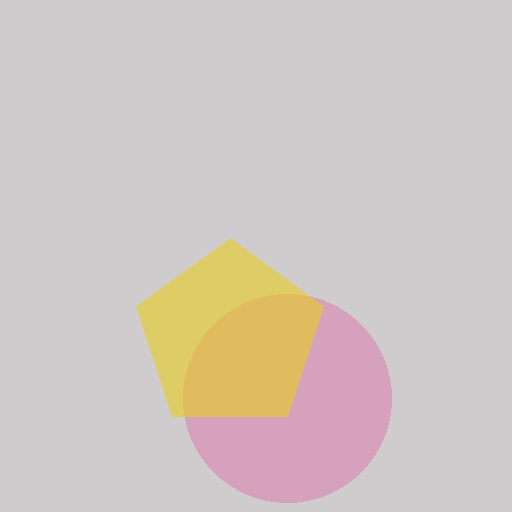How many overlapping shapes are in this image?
There are 2 overlapping shapes in the image.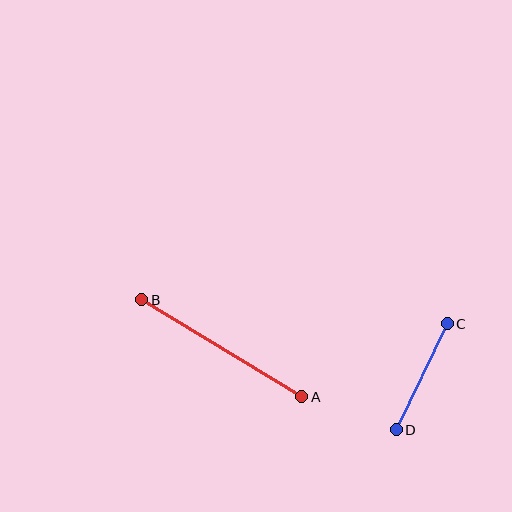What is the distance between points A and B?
The distance is approximately 187 pixels.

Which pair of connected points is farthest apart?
Points A and B are farthest apart.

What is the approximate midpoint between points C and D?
The midpoint is at approximately (422, 377) pixels.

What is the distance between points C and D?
The distance is approximately 118 pixels.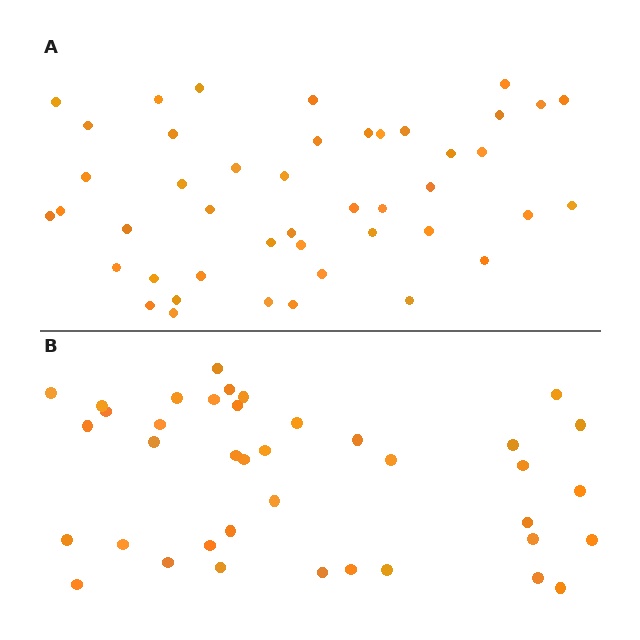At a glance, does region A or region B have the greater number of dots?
Region A (the top region) has more dots.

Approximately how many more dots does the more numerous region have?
Region A has about 6 more dots than region B.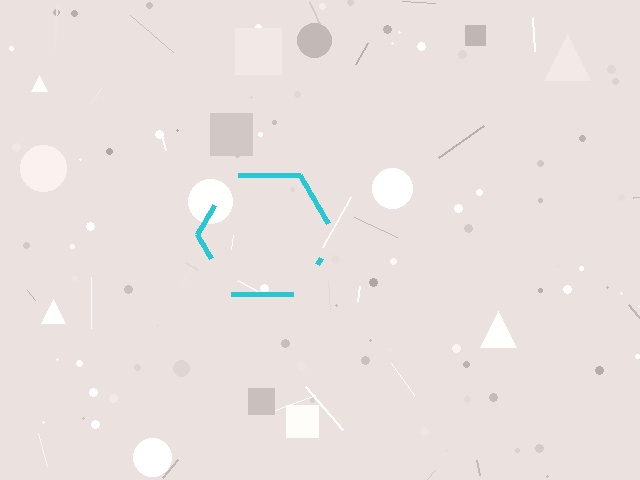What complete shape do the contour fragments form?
The contour fragments form a hexagon.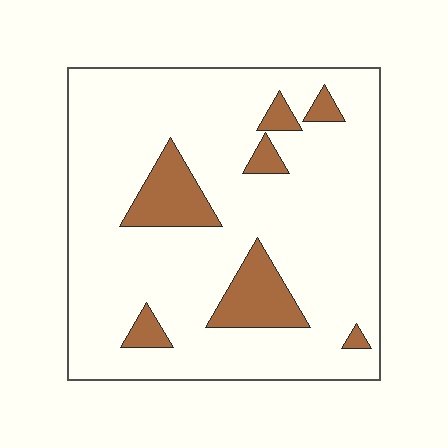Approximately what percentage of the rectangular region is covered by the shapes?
Approximately 15%.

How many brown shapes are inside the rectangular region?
7.